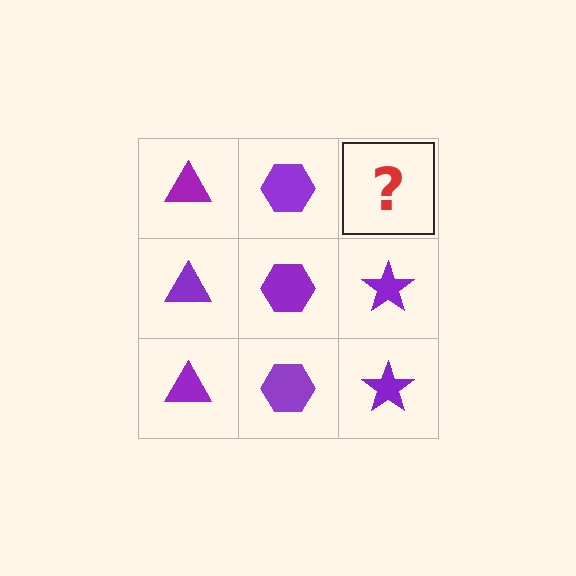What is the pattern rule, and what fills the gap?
The rule is that each column has a consistent shape. The gap should be filled with a purple star.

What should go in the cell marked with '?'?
The missing cell should contain a purple star.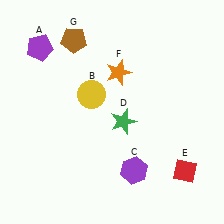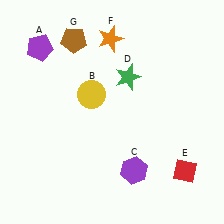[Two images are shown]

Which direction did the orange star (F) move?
The orange star (F) moved up.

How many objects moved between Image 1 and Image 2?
2 objects moved between the two images.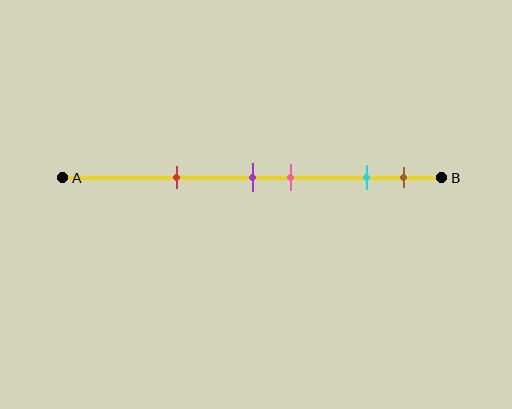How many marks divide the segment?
There are 5 marks dividing the segment.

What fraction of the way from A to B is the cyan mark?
The cyan mark is approximately 80% (0.8) of the way from A to B.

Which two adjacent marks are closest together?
The purple and pink marks are the closest adjacent pair.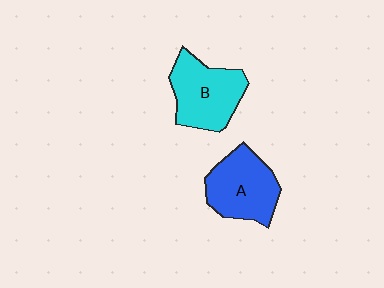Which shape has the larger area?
Shape B (cyan).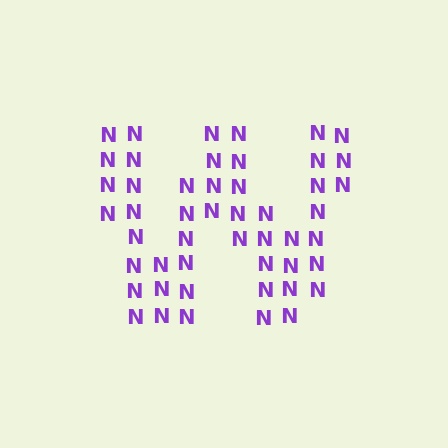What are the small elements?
The small elements are letter N's.